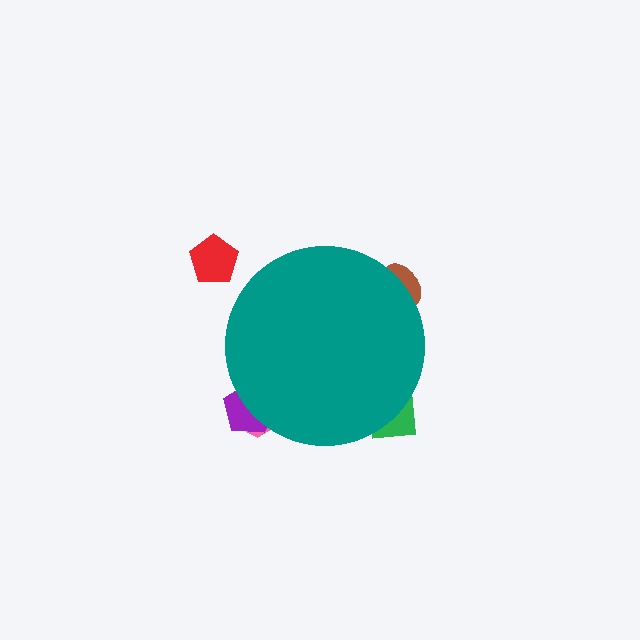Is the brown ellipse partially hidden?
Yes, the brown ellipse is partially hidden behind the teal circle.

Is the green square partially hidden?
Yes, the green square is partially hidden behind the teal circle.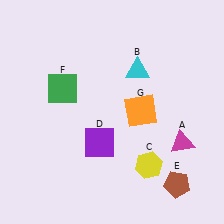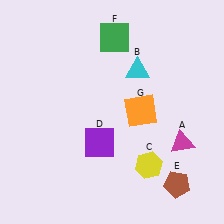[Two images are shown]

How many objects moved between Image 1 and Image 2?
1 object moved between the two images.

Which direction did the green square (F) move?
The green square (F) moved right.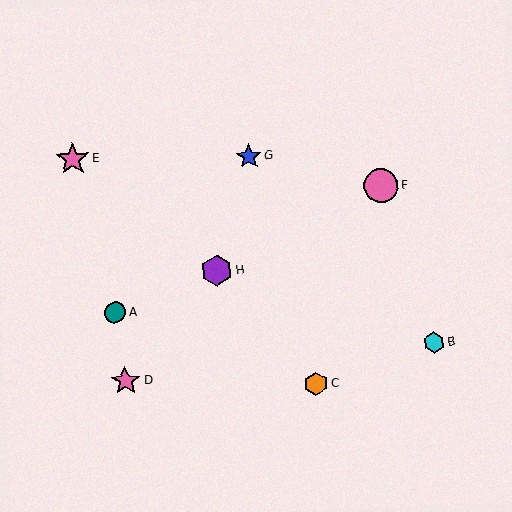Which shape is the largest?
The pink circle (labeled F) is the largest.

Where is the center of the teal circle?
The center of the teal circle is at (115, 313).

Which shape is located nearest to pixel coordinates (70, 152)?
The pink star (labeled E) at (73, 159) is nearest to that location.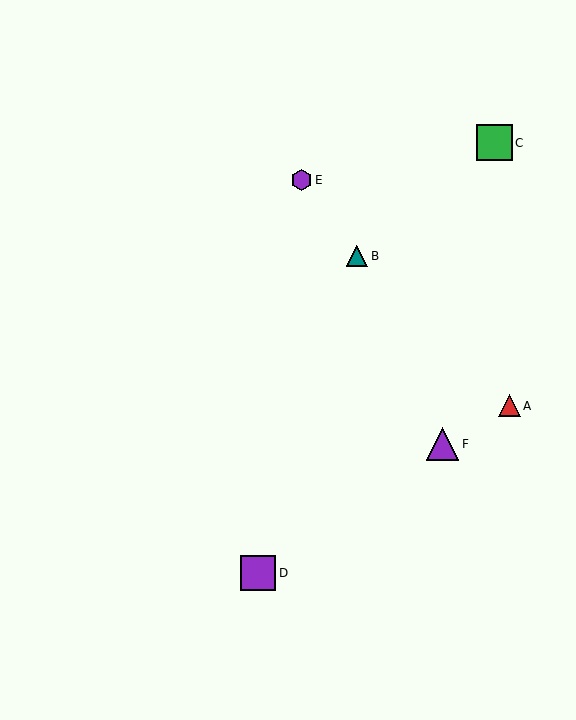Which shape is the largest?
The purple square (labeled D) is the largest.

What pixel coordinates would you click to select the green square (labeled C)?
Click at (495, 143) to select the green square C.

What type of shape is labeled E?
Shape E is a purple hexagon.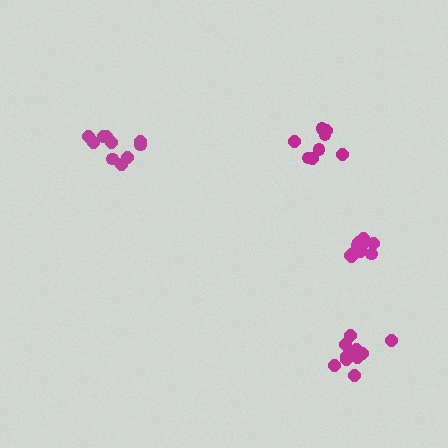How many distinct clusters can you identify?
There are 4 distinct clusters.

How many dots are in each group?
Group 1: 8 dots, Group 2: 10 dots, Group 3: 11 dots, Group 4: 10 dots (39 total).